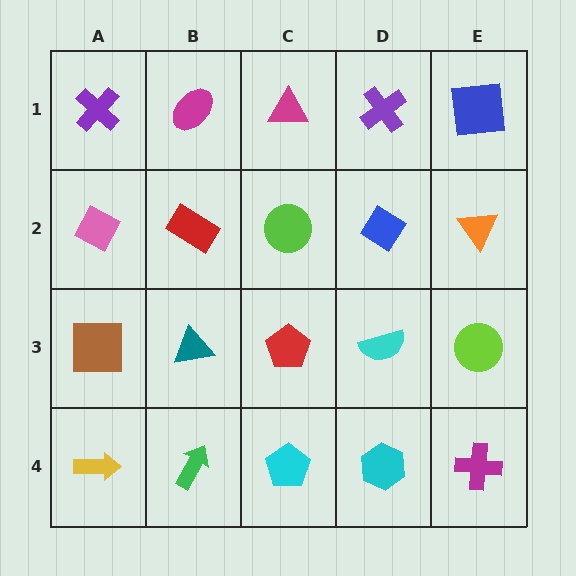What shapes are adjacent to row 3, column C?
A lime circle (row 2, column C), a cyan pentagon (row 4, column C), a teal triangle (row 3, column B), a cyan semicircle (row 3, column D).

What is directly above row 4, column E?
A lime circle.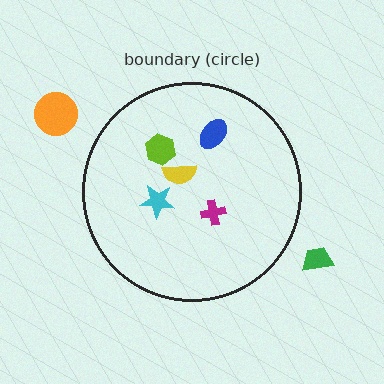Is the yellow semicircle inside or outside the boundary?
Inside.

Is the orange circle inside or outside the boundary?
Outside.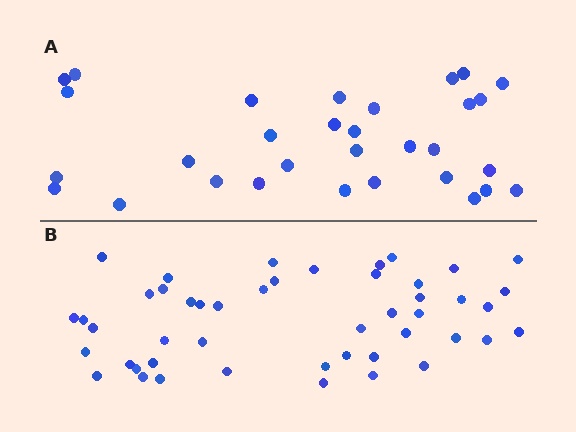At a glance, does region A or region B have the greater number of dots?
Region B (the bottom region) has more dots.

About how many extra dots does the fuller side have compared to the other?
Region B has approximately 15 more dots than region A.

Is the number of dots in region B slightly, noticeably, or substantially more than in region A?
Region B has substantially more. The ratio is roughly 1.5 to 1.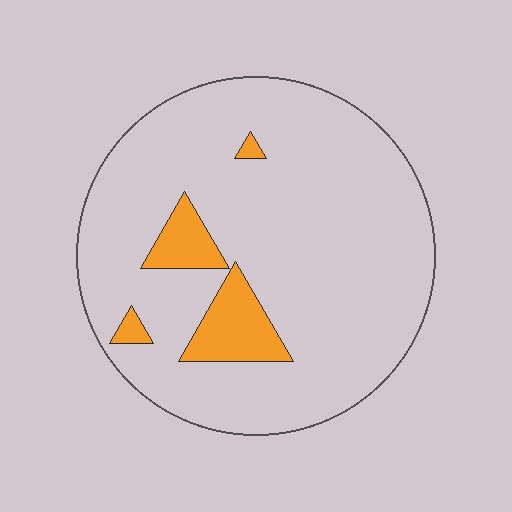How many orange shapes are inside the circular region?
4.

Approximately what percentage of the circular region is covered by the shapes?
Approximately 10%.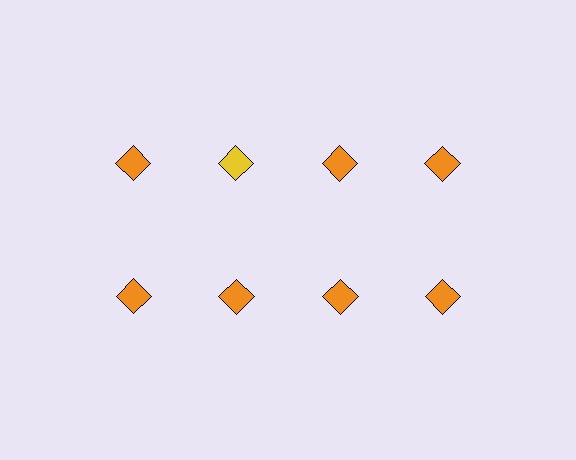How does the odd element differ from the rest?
It has a different color: yellow instead of orange.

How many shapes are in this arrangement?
There are 8 shapes arranged in a grid pattern.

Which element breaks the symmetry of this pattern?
The yellow diamond in the top row, second from left column breaks the symmetry. All other shapes are orange diamonds.